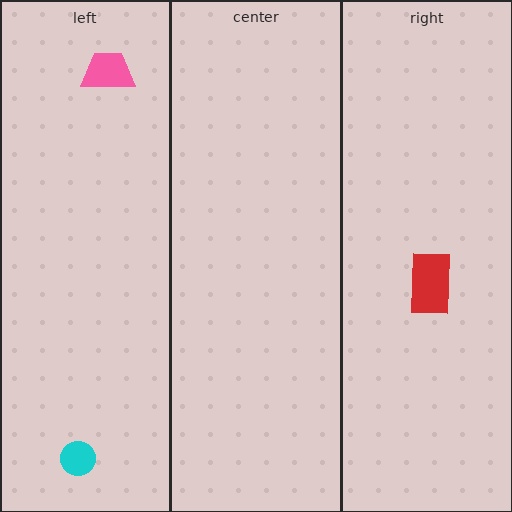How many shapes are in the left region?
2.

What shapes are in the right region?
The red rectangle.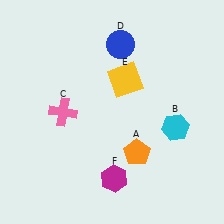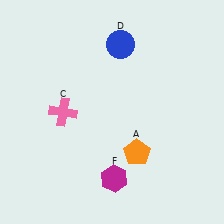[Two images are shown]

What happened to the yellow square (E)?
The yellow square (E) was removed in Image 2. It was in the top-right area of Image 1.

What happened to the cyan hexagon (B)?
The cyan hexagon (B) was removed in Image 2. It was in the bottom-right area of Image 1.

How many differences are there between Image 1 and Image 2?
There are 2 differences between the two images.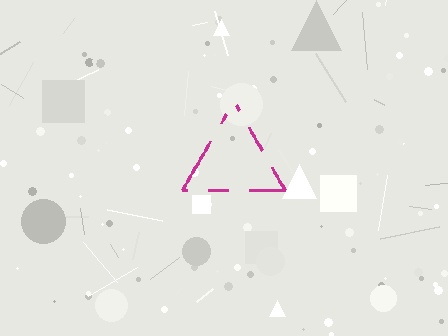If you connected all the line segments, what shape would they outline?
They would outline a triangle.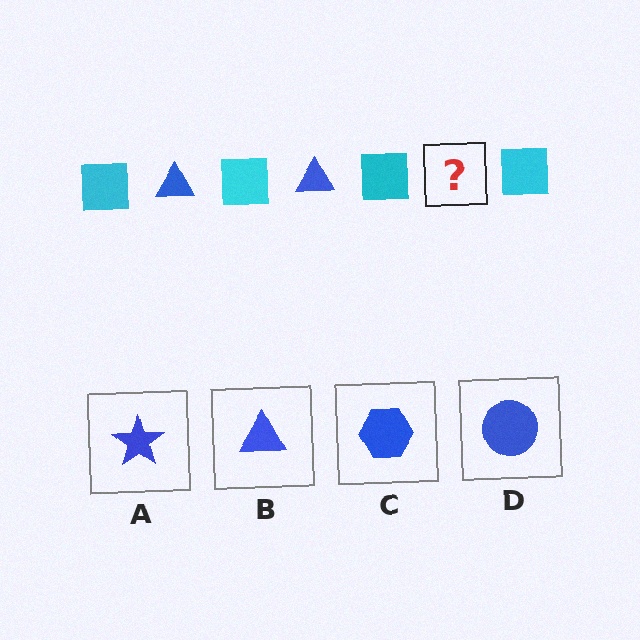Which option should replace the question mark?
Option B.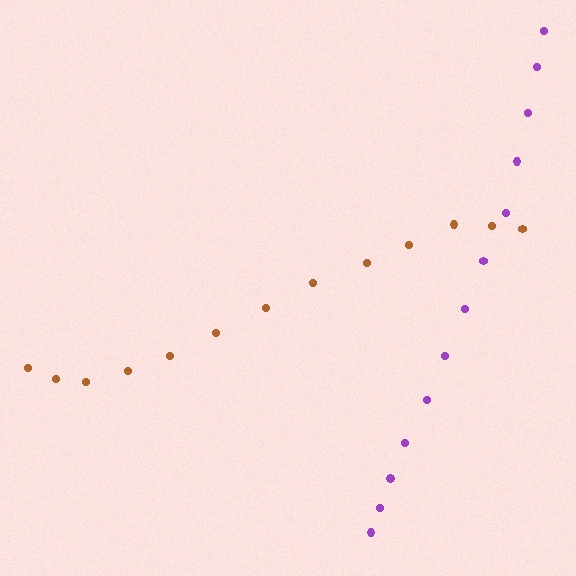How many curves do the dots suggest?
There are 2 distinct paths.